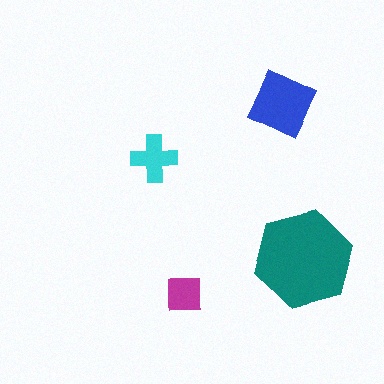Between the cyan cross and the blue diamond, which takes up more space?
The blue diamond.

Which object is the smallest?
The magenta square.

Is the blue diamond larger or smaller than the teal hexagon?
Smaller.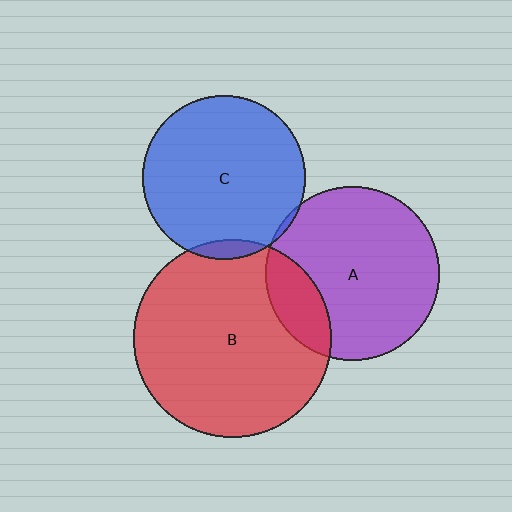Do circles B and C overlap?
Yes.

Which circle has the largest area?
Circle B (red).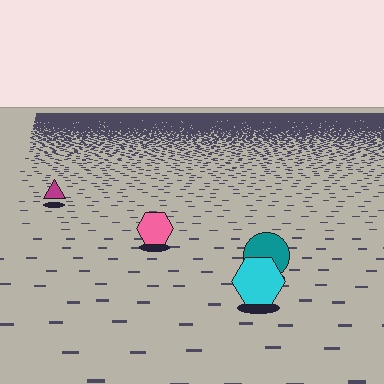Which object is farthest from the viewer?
The magenta triangle is farthest from the viewer. It appears smaller and the ground texture around it is denser.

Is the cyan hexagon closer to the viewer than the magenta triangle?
Yes. The cyan hexagon is closer — you can tell from the texture gradient: the ground texture is coarser near it.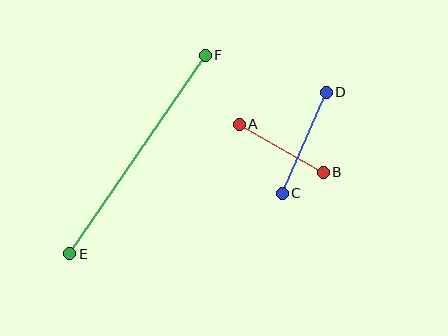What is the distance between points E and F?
The distance is approximately 240 pixels.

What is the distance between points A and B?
The distance is approximately 97 pixels.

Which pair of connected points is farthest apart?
Points E and F are farthest apart.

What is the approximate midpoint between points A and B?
The midpoint is at approximately (281, 148) pixels.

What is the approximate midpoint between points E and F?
The midpoint is at approximately (138, 155) pixels.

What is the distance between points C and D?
The distance is approximately 110 pixels.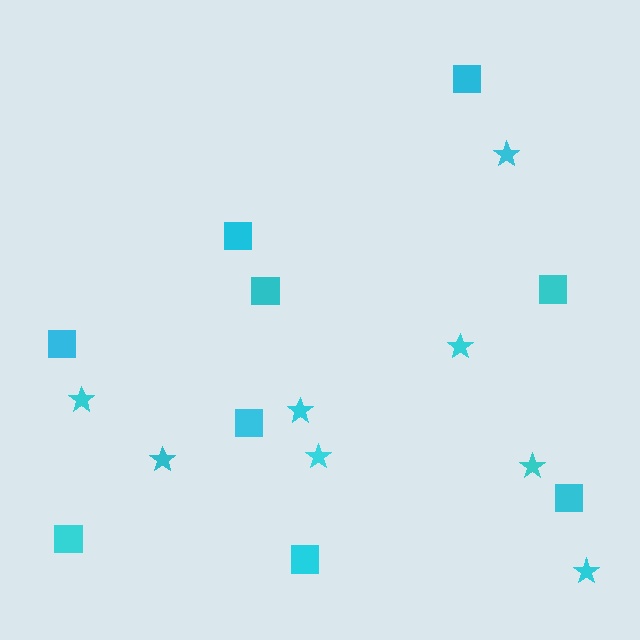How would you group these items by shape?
There are 2 groups: one group of stars (8) and one group of squares (9).